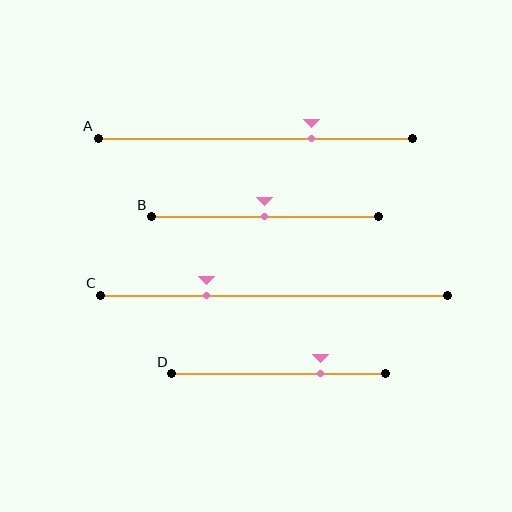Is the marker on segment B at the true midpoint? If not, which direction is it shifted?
Yes, the marker on segment B is at the true midpoint.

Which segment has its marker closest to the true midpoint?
Segment B has its marker closest to the true midpoint.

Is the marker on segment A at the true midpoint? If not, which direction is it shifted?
No, the marker on segment A is shifted to the right by about 18% of the segment length.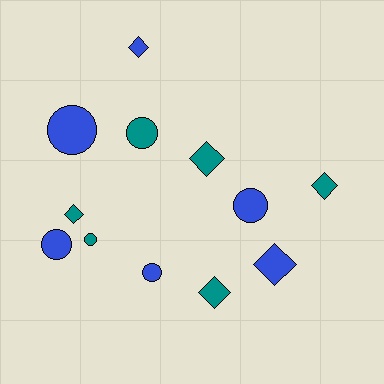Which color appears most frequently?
Blue, with 6 objects.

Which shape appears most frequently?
Diamond, with 6 objects.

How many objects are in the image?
There are 12 objects.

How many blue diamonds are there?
There are 2 blue diamonds.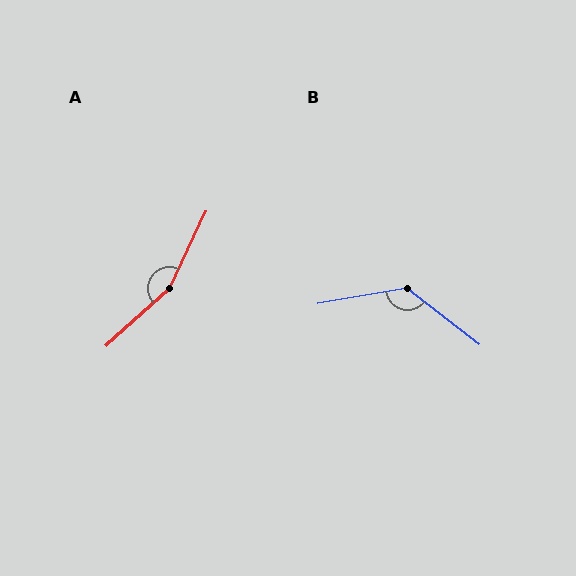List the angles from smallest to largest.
B (132°), A (157°).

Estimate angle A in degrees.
Approximately 157 degrees.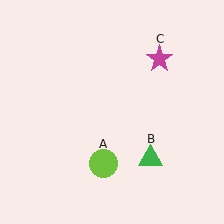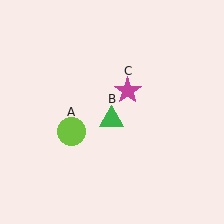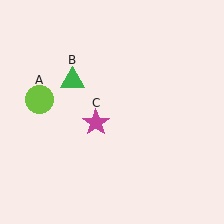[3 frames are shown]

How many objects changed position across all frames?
3 objects changed position: lime circle (object A), green triangle (object B), magenta star (object C).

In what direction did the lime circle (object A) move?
The lime circle (object A) moved up and to the left.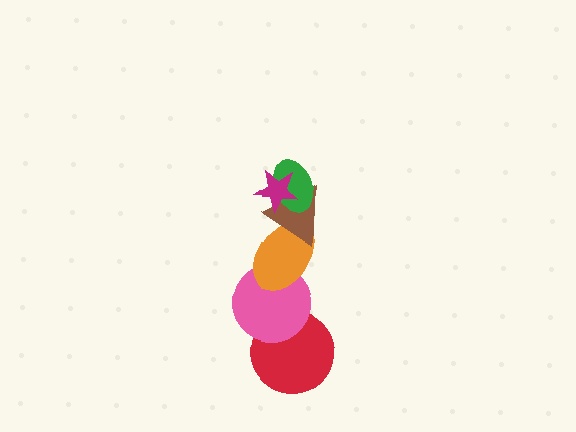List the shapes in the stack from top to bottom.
From top to bottom: the magenta star, the green ellipse, the brown triangle, the orange ellipse, the pink circle, the red circle.